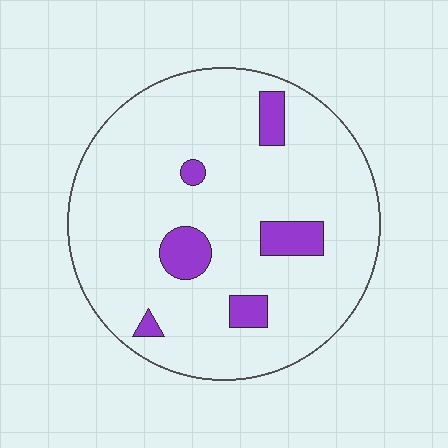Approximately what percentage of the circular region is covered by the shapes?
Approximately 10%.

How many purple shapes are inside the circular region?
6.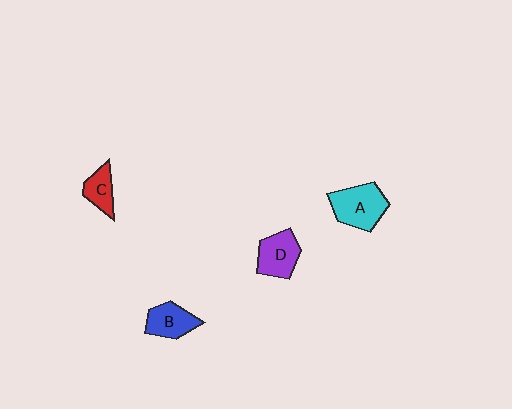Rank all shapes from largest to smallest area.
From largest to smallest: A (cyan), D (purple), B (blue), C (red).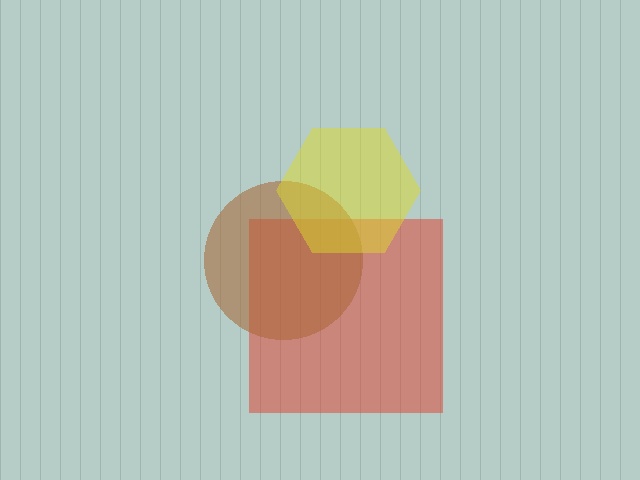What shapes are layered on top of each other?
The layered shapes are: a red square, a brown circle, a yellow hexagon.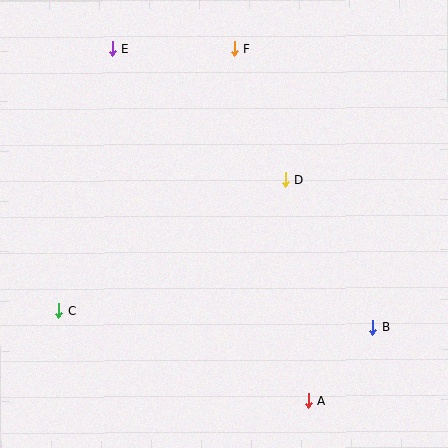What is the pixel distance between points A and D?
The distance between A and D is 222 pixels.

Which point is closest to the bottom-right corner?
Point B is closest to the bottom-right corner.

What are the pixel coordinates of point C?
Point C is at (59, 310).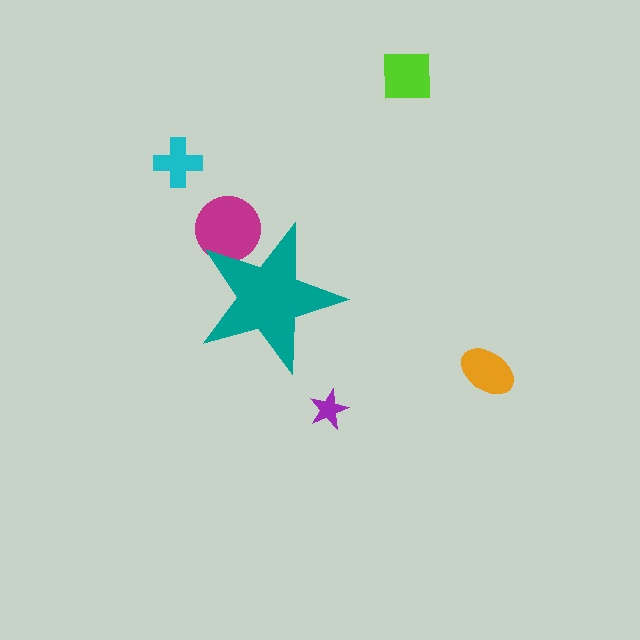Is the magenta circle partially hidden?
Yes, the magenta circle is partially hidden behind the teal star.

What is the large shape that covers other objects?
A teal star.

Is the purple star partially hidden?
No, the purple star is fully visible.